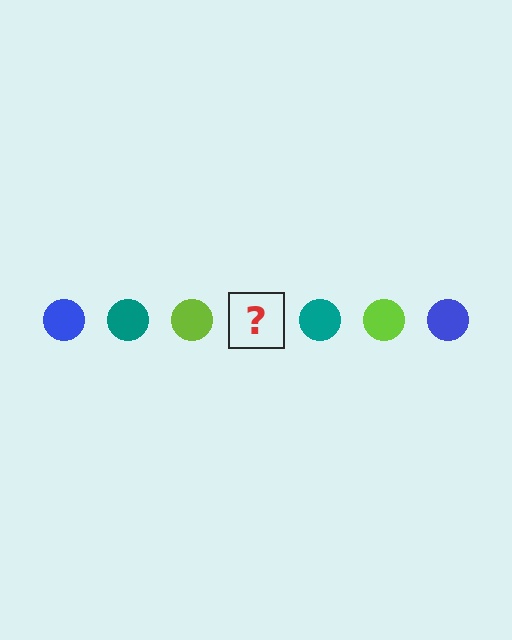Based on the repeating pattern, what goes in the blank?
The blank should be a blue circle.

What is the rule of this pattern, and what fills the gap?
The rule is that the pattern cycles through blue, teal, lime circles. The gap should be filled with a blue circle.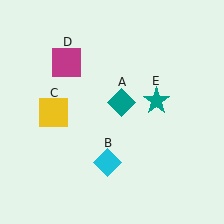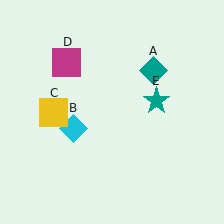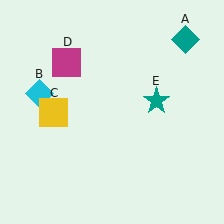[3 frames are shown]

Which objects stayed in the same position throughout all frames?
Yellow square (object C) and magenta square (object D) and teal star (object E) remained stationary.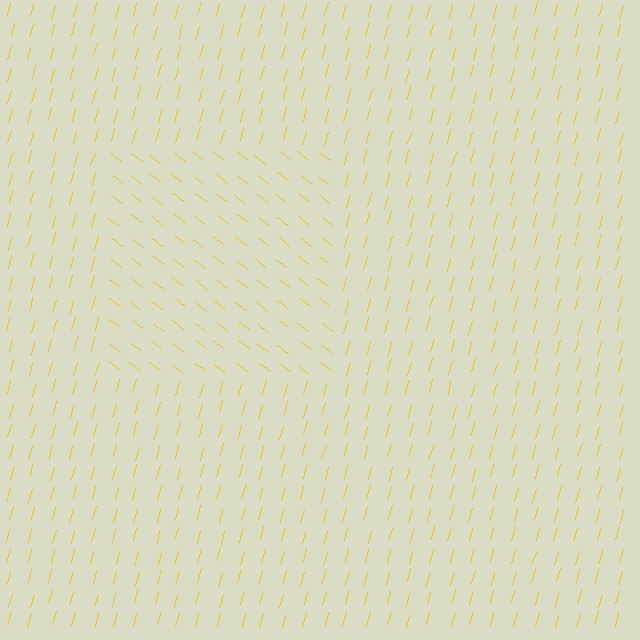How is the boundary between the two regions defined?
The boundary is defined purely by a change in line orientation (approximately 68 degrees difference). All lines are the same color and thickness.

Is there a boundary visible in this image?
Yes, there is a texture boundary formed by a change in line orientation.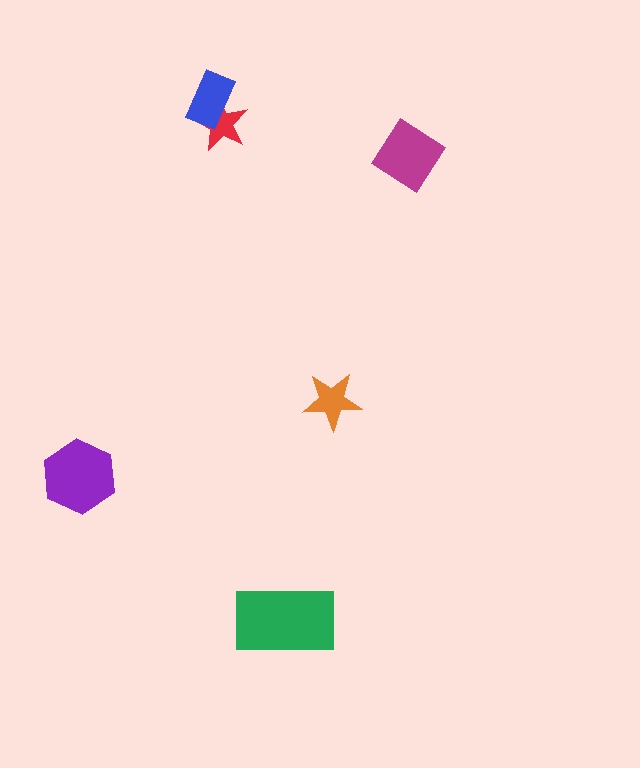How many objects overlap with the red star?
1 object overlaps with the red star.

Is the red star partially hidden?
Yes, it is partially covered by another shape.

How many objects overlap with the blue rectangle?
1 object overlaps with the blue rectangle.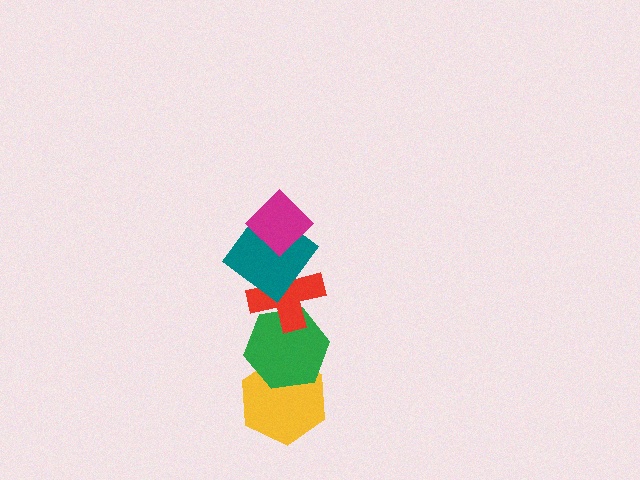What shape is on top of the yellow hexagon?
The green hexagon is on top of the yellow hexagon.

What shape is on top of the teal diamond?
The magenta diamond is on top of the teal diamond.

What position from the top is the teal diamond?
The teal diamond is 2nd from the top.